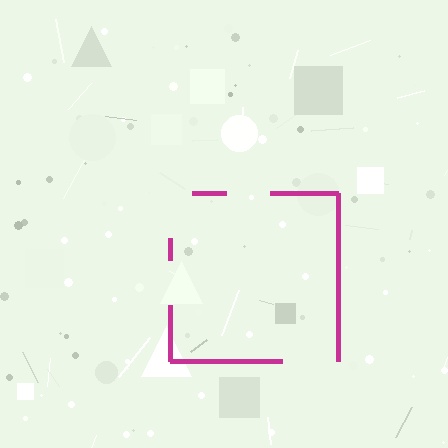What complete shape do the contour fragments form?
The contour fragments form a square.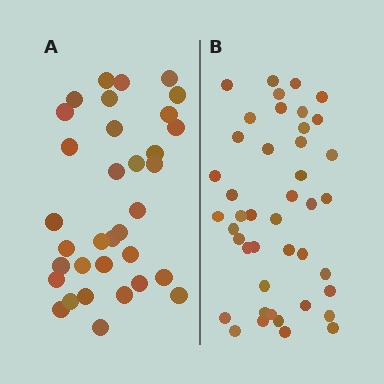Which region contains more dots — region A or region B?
Region B (the right region) has more dots.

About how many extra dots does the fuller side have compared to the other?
Region B has roughly 8 or so more dots than region A.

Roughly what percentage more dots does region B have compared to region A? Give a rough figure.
About 25% more.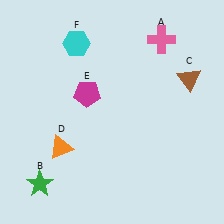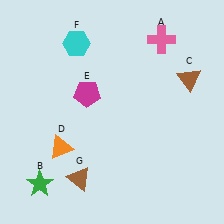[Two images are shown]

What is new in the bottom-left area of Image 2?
A brown triangle (G) was added in the bottom-left area of Image 2.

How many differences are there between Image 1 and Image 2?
There is 1 difference between the two images.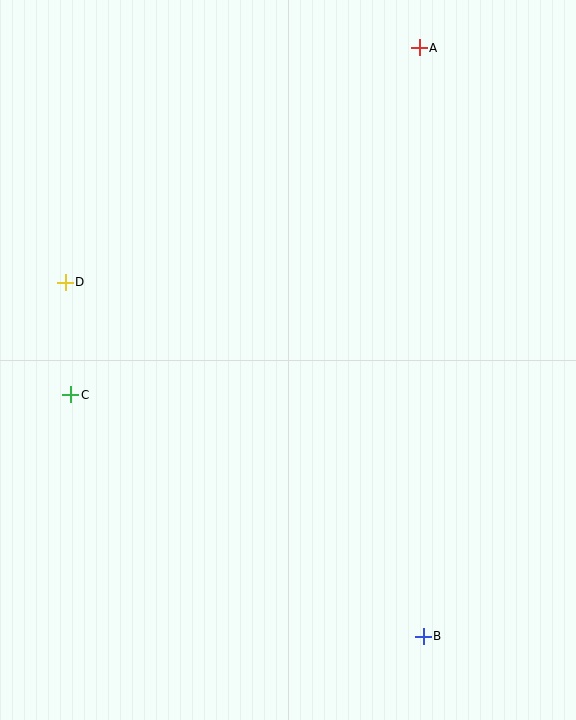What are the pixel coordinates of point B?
Point B is at (423, 636).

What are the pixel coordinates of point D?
Point D is at (65, 282).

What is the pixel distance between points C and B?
The distance between C and B is 427 pixels.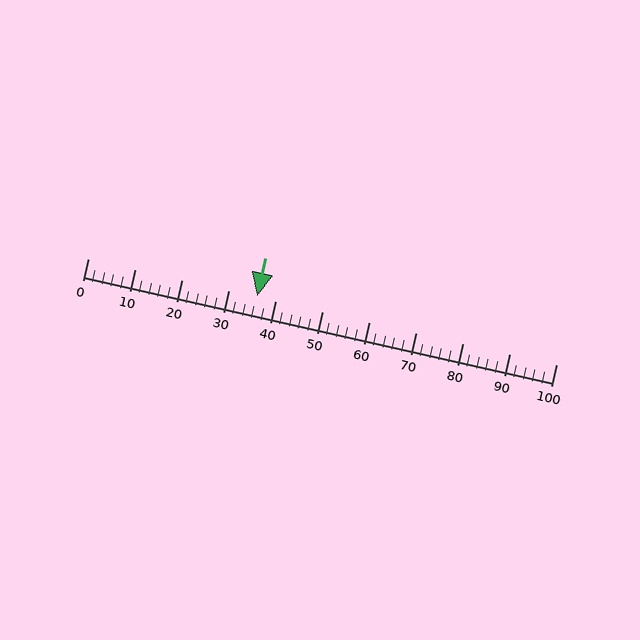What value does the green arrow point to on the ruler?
The green arrow points to approximately 36.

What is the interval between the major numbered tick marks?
The major tick marks are spaced 10 units apart.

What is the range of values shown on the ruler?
The ruler shows values from 0 to 100.